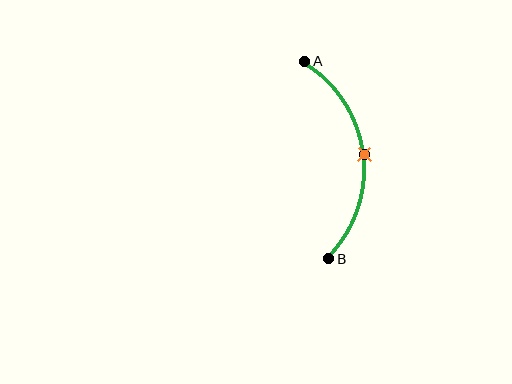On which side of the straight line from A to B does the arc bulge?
The arc bulges to the right of the straight line connecting A and B.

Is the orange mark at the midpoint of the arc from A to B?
Yes. The orange mark lies on the arc at equal arc-length from both A and B — it is the arc midpoint.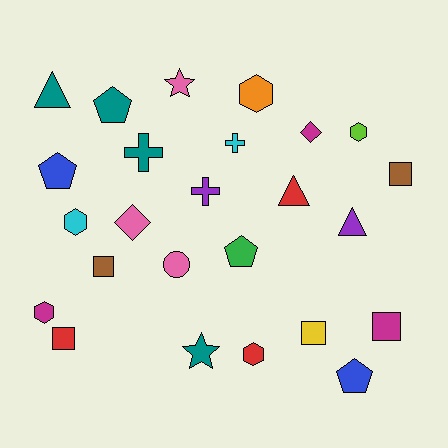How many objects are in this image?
There are 25 objects.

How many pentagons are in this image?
There are 4 pentagons.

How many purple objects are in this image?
There are 2 purple objects.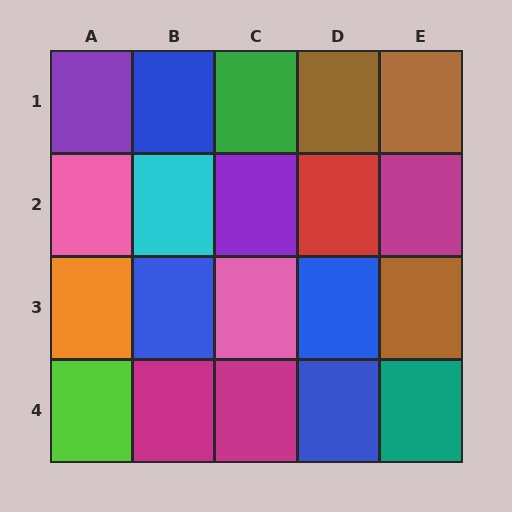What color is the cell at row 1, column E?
Brown.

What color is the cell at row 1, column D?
Brown.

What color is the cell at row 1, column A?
Purple.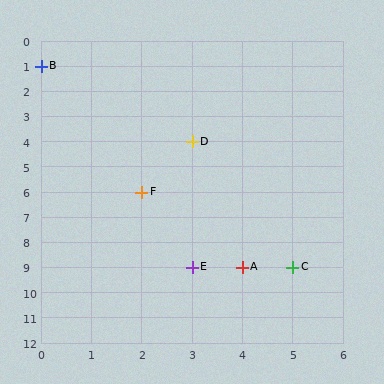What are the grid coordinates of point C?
Point C is at grid coordinates (5, 9).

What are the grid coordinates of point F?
Point F is at grid coordinates (2, 6).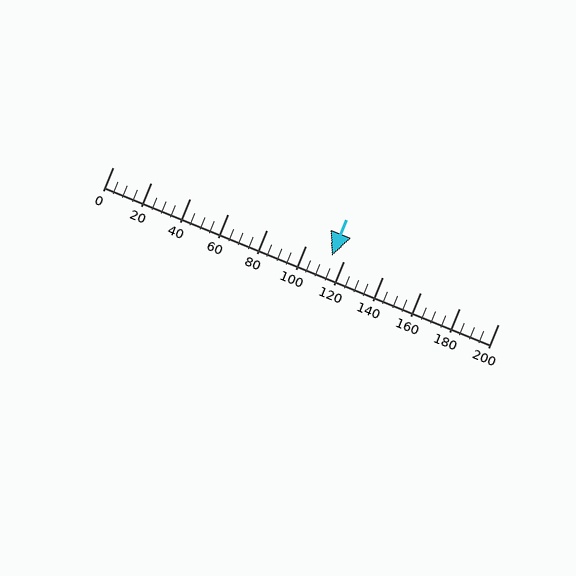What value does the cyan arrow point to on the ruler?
The cyan arrow points to approximately 114.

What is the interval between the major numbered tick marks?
The major tick marks are spaced 20 units apart.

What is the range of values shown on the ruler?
The ruler shows values from 0 to 200.